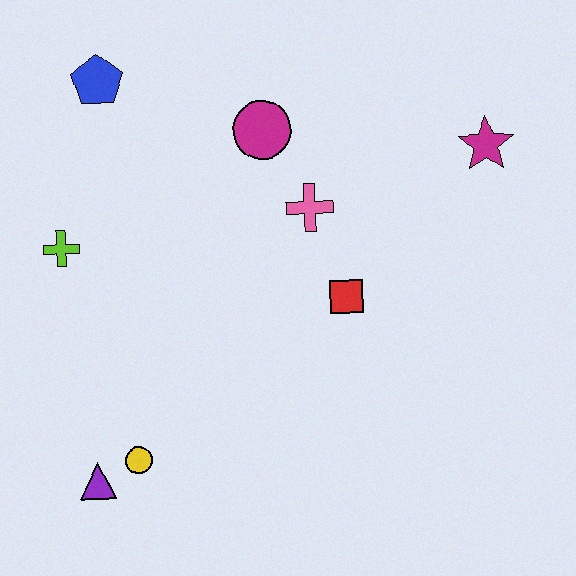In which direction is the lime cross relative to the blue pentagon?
The lime cross is below the blue pentagon.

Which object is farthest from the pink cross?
The purple triangle is farthest from the pink cross.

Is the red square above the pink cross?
No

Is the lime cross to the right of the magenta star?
No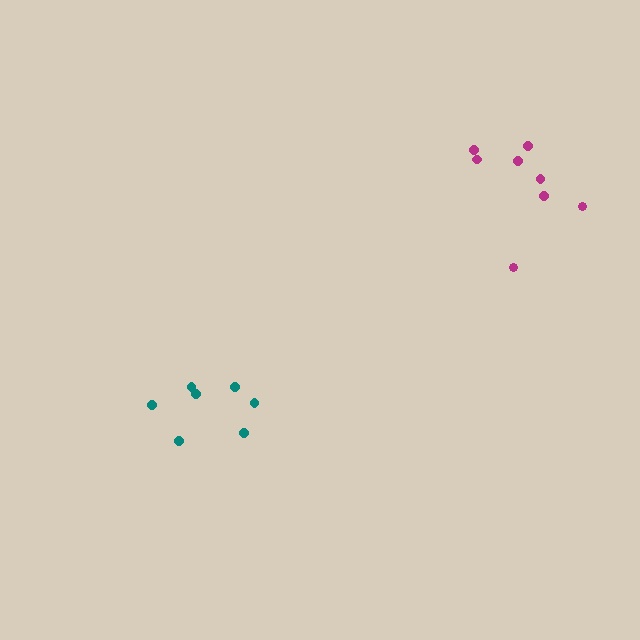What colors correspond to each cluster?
The clusters are colored: magenta, teal.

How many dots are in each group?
Group 1: 8 dots, Group 2: 7 dots (15 total).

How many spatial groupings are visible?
There are 2 spatial groupings.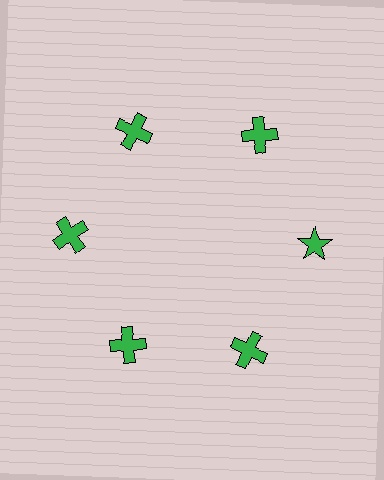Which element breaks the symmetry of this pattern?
The green star at roughly the 3 o'clock position breaks the symmetry. All other shapes are green crosses.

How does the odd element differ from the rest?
It has a different shape: star instead of cross.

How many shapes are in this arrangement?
There are 6 shapes arranged in a ring pattern.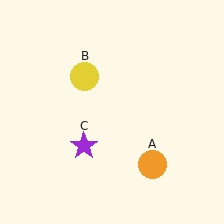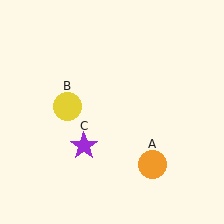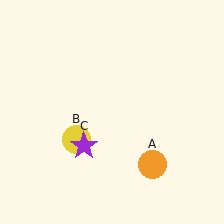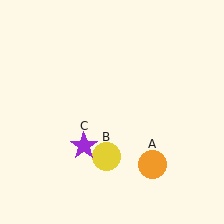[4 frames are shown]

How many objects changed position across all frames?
1 object changed position: yellow circle (object B).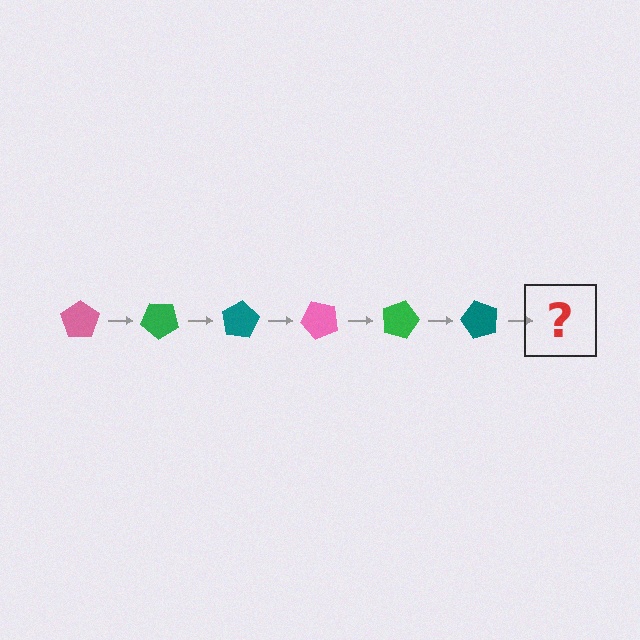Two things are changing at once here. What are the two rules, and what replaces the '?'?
The two rules are that it rotates 40 degrees each step and the color cycles through pink, green, and teal. The '?' should be a pink pentagon, rotated 240 degrees from the start.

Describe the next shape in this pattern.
It should be a pink pentagon, rotated 240 degrees from the start.